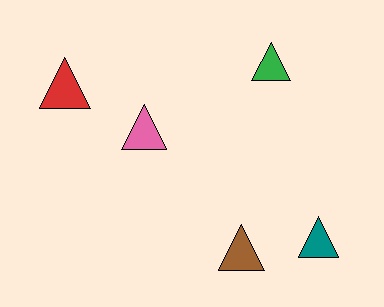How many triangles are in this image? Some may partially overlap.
There are 5 triangles.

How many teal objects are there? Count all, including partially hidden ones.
There is 1 teal object.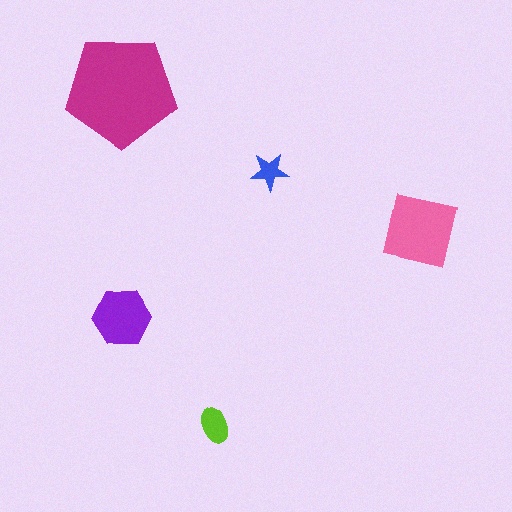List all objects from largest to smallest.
The magenta pentagon, the pink square, the purple hexagon, the lime ellipse, the blue star.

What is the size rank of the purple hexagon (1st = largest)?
3rd.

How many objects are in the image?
There are 5 objects in the image.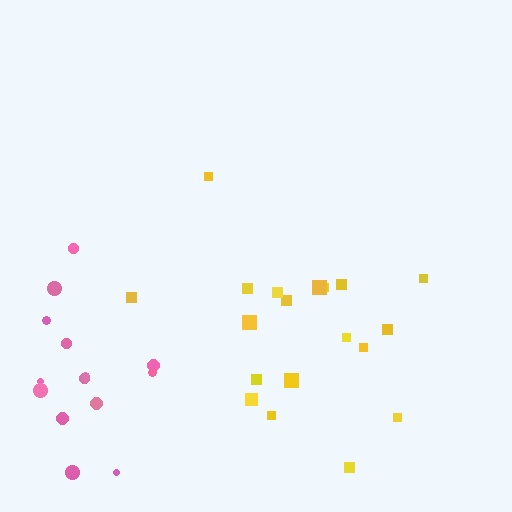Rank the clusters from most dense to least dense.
pink, yellow.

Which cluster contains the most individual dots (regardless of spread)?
Yellow (19).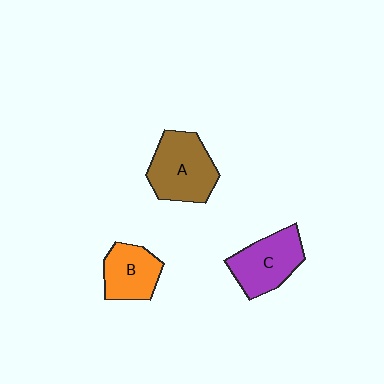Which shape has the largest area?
Shape A (brown).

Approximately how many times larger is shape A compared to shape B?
Approximately 1.4 times.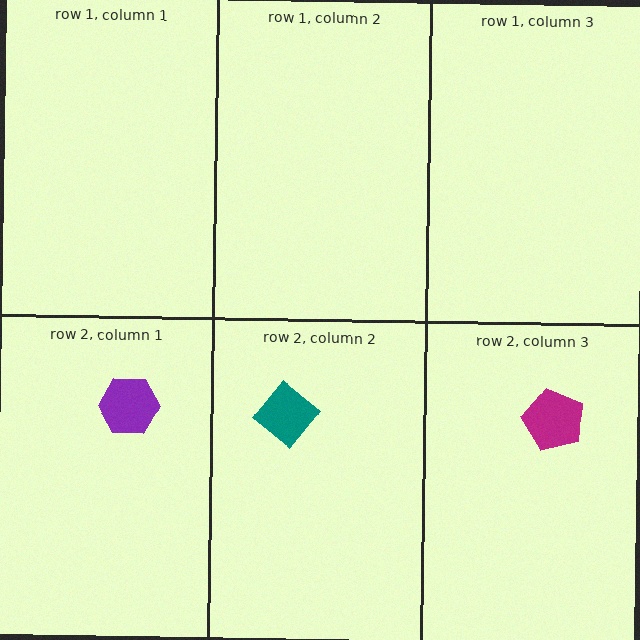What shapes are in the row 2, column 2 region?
The teal diamond.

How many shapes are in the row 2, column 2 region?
1.